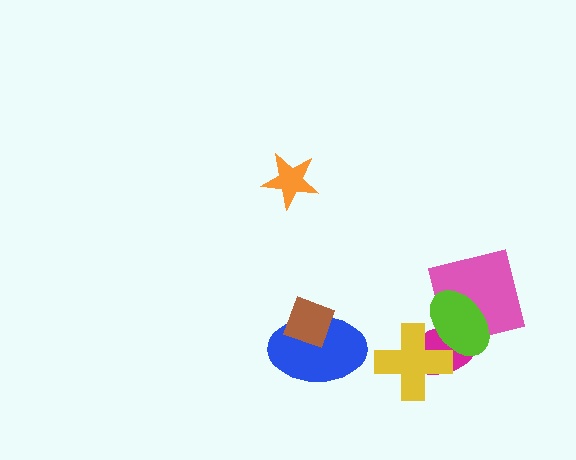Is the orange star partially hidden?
No, no other shape covers it.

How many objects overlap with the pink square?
2 objects overlap with the pink square.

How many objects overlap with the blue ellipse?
1 object overlaps with the blue ellipse.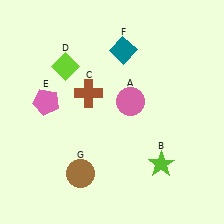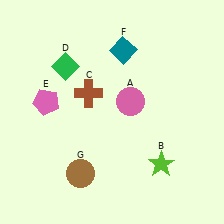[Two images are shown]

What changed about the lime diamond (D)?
In Image 1, D is lime. In Image 2, it changed to green.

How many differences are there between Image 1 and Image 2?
There is 1 difference between the two images.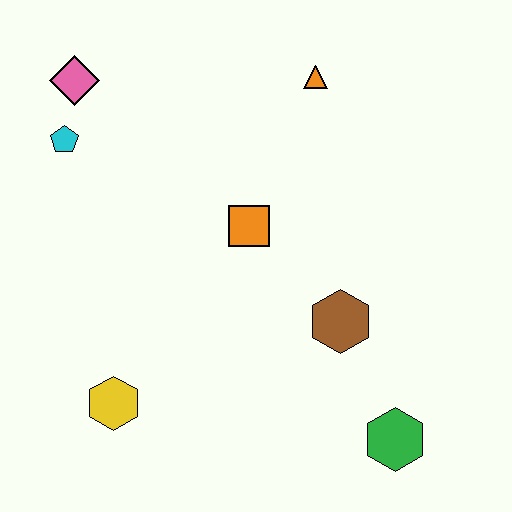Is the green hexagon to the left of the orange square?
No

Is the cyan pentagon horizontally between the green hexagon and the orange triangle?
No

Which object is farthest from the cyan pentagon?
The green hexagon is farthest from the cyan pentagon.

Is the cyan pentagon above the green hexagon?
Yes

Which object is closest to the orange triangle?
The orange square is closest to the orange triangle.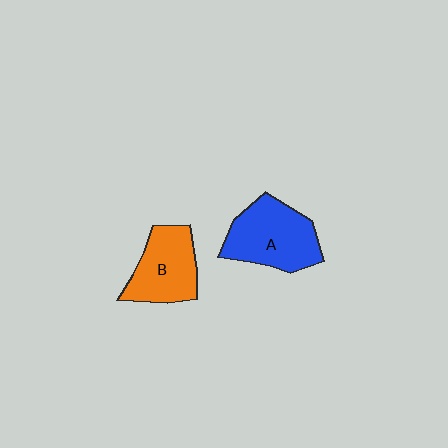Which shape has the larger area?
Shape A (blue).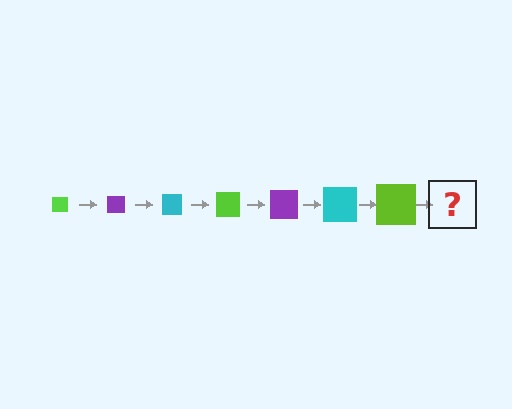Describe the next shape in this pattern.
It should be a purple square, larger than the previous one.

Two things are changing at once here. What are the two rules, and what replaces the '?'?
The two rules are that the square grows larger each step and the color cycles through lime, purple, and cyan. The '?' should be a purple square, larger than the previous one.